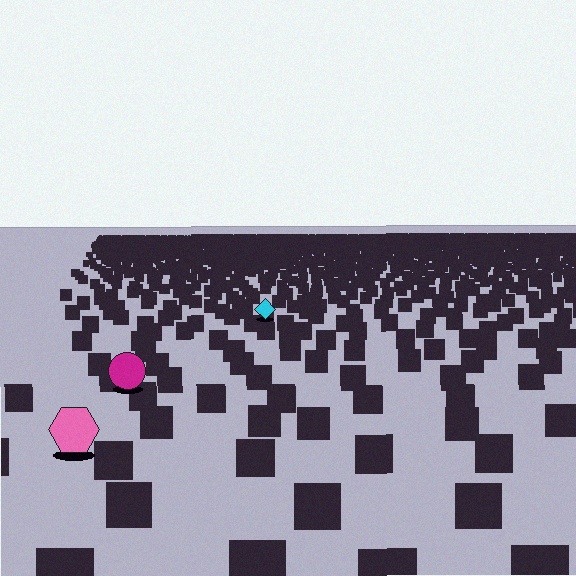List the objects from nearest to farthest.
From nearest to farthest: the pink hexagon, the magenta circle, the cyan diamond.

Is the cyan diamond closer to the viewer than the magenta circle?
No. The magenta circle is closer — you can tell from the texture gradient: the ground texture is coarser near it.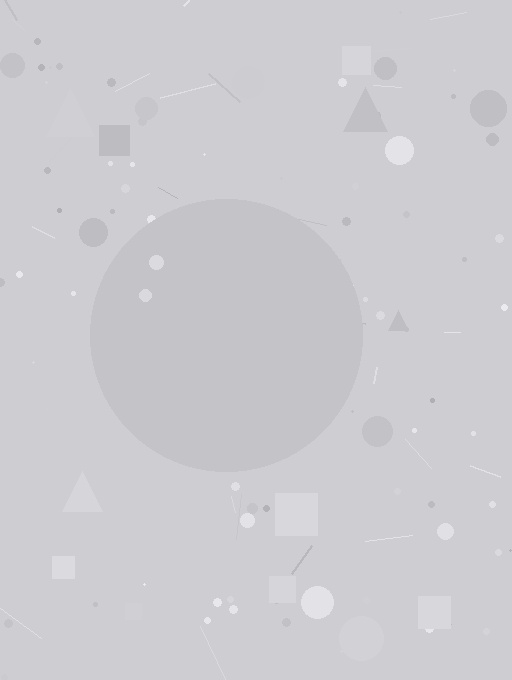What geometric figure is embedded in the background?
A circle is embedded in the background.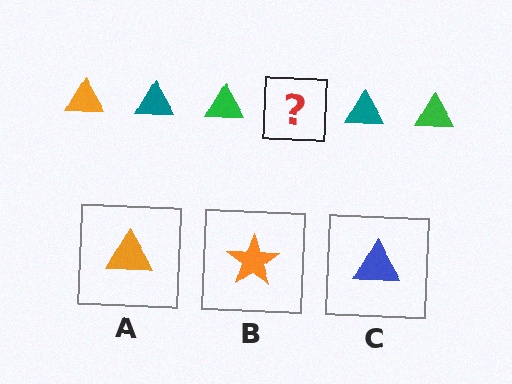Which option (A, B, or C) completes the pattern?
A.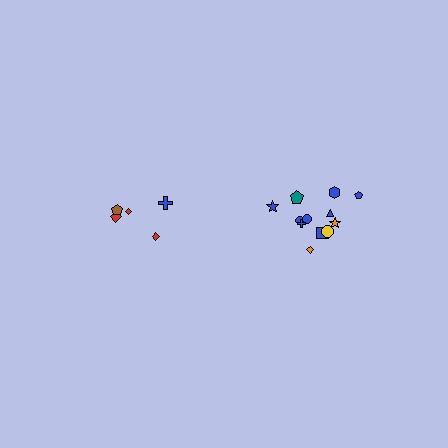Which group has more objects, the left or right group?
The right group.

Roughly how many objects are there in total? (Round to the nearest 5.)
Roughly 15 objects in total.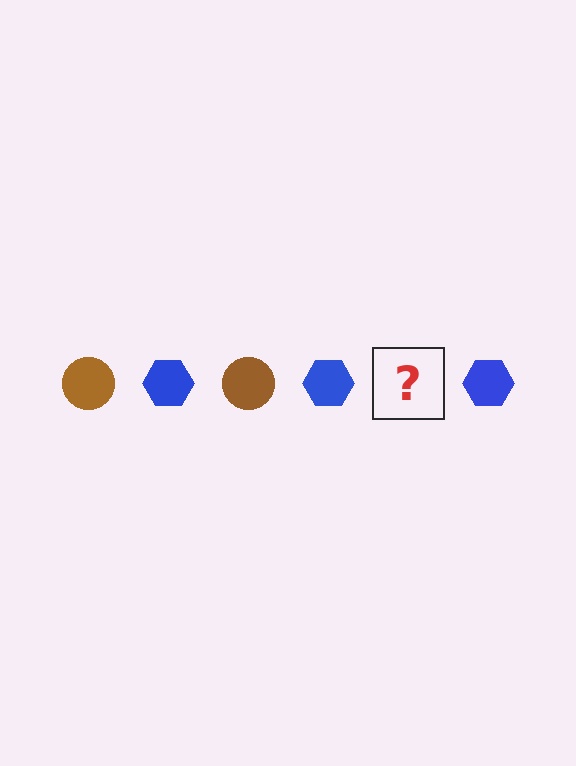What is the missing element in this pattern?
The missing element is a brown circle.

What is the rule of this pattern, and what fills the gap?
The rule is that the pattern alternates between brown circle and blue hexagon. The gap should be filled with a brown circle.